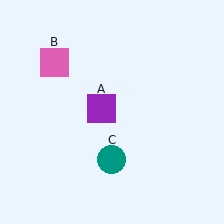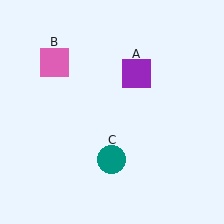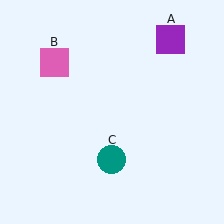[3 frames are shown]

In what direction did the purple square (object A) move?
The purple square (object A) moved up and to the right.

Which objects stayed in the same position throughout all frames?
Pink square (object B) and teal circle (object C) remained stationary.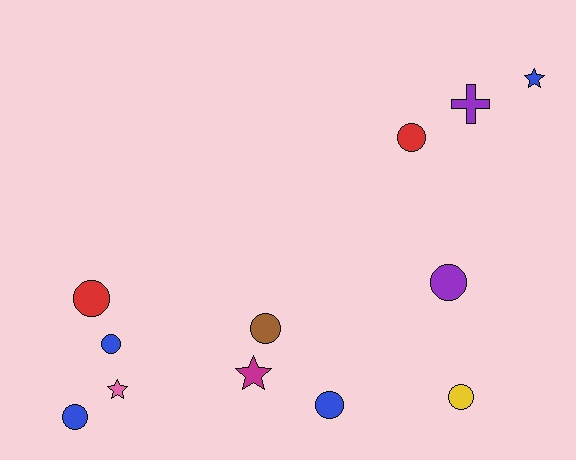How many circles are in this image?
There are 8 circles.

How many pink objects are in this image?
There is 1 pink object.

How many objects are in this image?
There are 12 objects.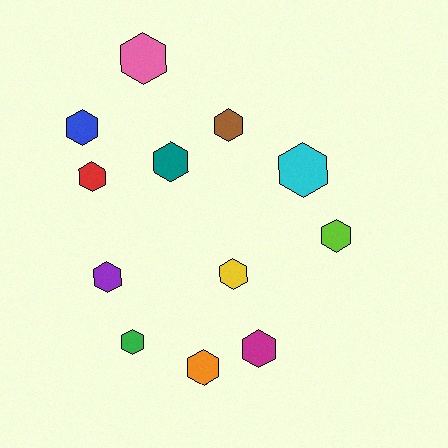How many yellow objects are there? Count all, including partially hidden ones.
There is 1 yellow object.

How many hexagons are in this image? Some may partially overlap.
There are 12 hexagons.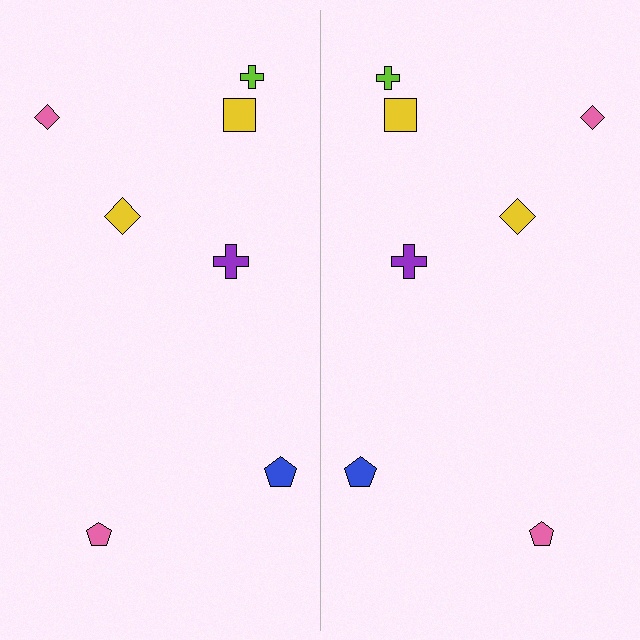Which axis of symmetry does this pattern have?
The pattern has a vertical axis of symmetry running through the center of the image.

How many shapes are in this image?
There are 14 shapes in this image.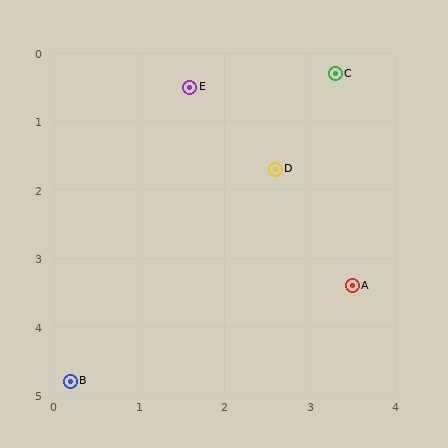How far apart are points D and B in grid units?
Points D and B are about 3.9 grid units apart.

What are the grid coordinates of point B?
Point B is at approximately (0.2, 4.8).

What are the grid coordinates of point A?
Point A is at approximately (3.5, 3.4).